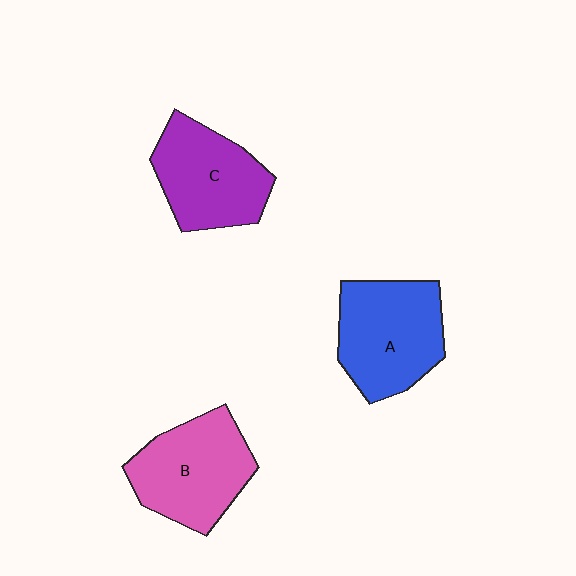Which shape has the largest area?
Shape A (blue).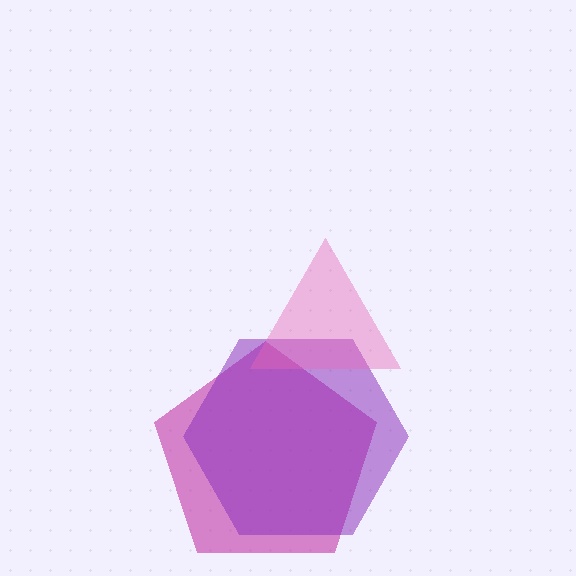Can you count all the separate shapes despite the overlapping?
Yes, there are 3 separate shapes.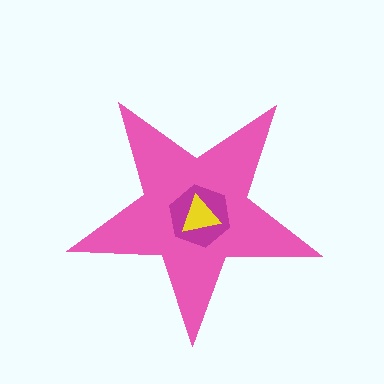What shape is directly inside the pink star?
The magenta hexagon.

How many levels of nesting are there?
3.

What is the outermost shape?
The pink star.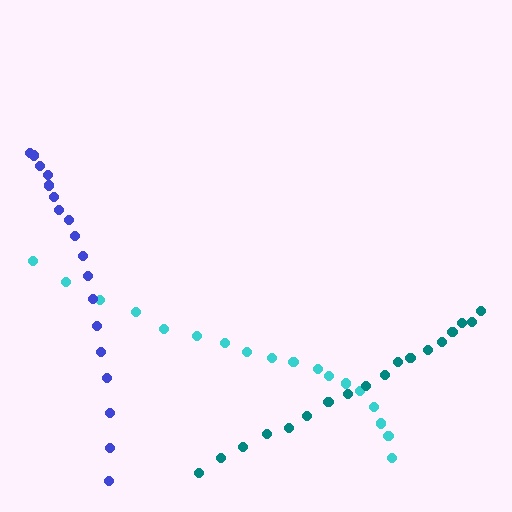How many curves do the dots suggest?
There are 3 distinct paths.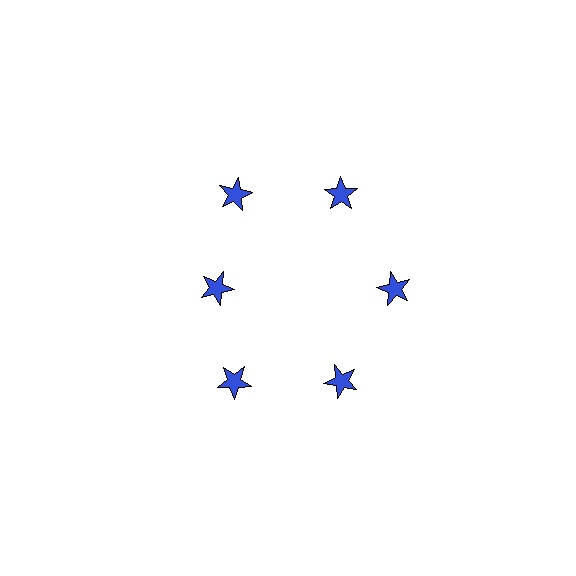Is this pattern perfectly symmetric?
No. The 6 blue stars are arranged in a ring, but one element near the 9 o'clock position is pulled inward toward the center, breaking the 6-fold rotational symmetry.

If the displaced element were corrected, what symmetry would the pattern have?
It would have 6-fold rotational symmetry — the pattern would map onto itself every 60 degrees.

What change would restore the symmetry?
The symmetry would be restored by moving it outward, back onto the ring so that all 6 stars sit at equal angles and equal distance from the center.